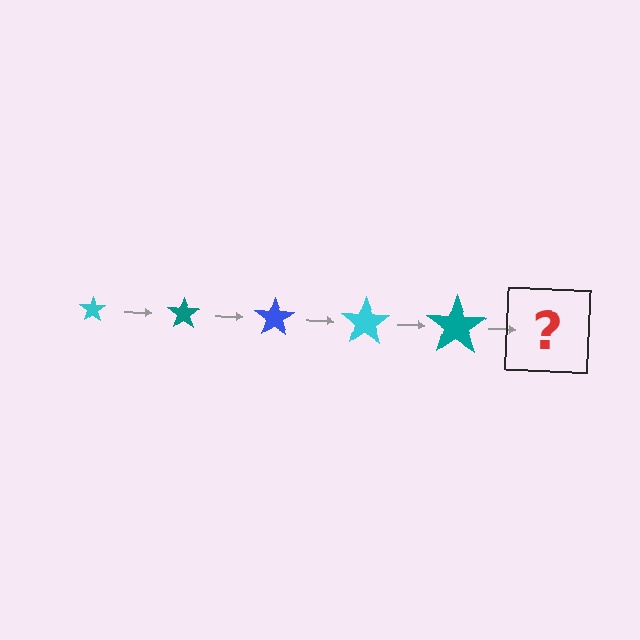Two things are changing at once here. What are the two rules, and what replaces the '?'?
The two rules are that the star grows larger each step and the color cycles through cyan, teal, and blue. The '?' should be a blue star, larger than the previous one.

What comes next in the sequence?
The next element should be a blue star, larger than the previous one.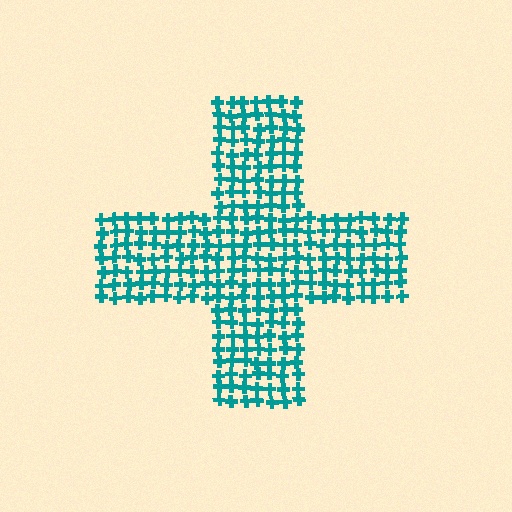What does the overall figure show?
The overall figure shows a cross.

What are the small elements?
The small elements are crosses.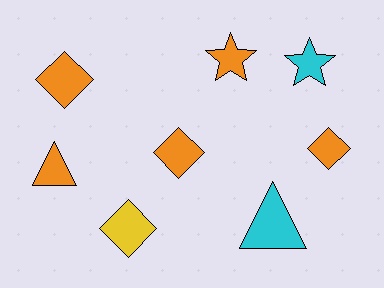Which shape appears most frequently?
Diamond, with 4 objects.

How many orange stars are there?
There is 1 orange star.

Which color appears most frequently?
Orange, with 5 objects.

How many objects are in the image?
There are 8 objects.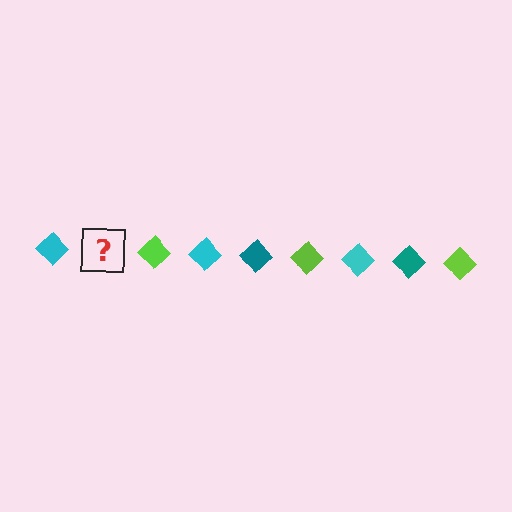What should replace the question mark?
The question mark should be replaced with a teal diamond.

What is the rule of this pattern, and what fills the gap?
The rule is that the pattern cycles through cyan, teal, lime diamonds. The gap should be filled with a teal diamond.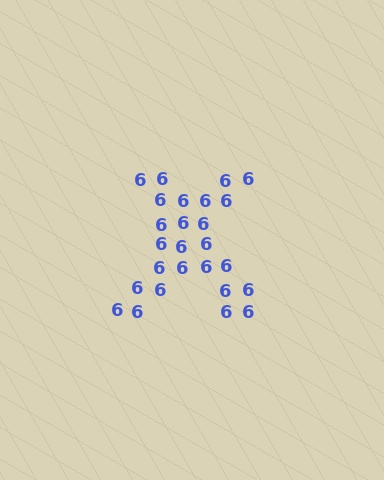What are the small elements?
The small elements are digit 6's.